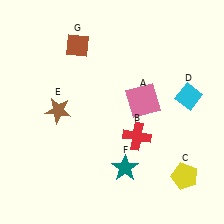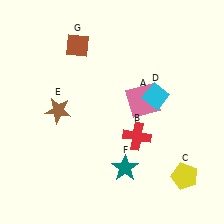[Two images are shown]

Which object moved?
The cyan diamond (D) moved left.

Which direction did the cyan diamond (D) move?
The cyan diamond (D) moved left.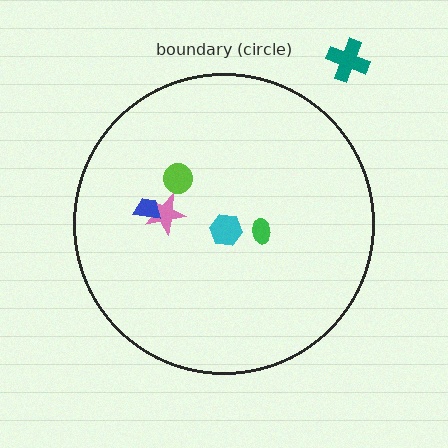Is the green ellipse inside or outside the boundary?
Inside.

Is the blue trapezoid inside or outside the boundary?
Inside.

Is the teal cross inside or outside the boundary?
Outside.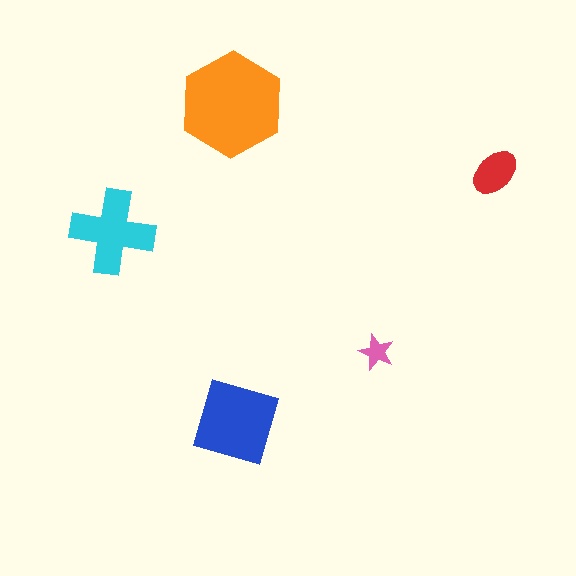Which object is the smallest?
The pink star.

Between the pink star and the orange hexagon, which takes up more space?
The orange hexagon.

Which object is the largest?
The orange hexagon.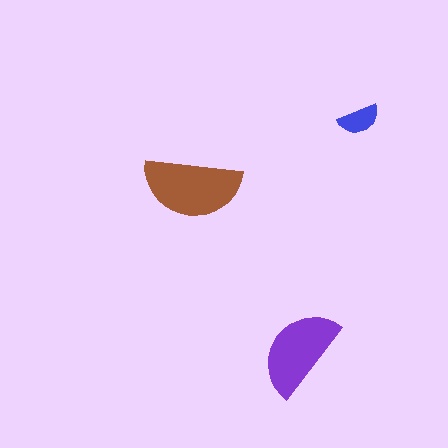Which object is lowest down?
The purple semicircle is bottommost.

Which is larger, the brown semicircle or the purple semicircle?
The brown one.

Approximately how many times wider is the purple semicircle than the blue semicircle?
About 2 times wider.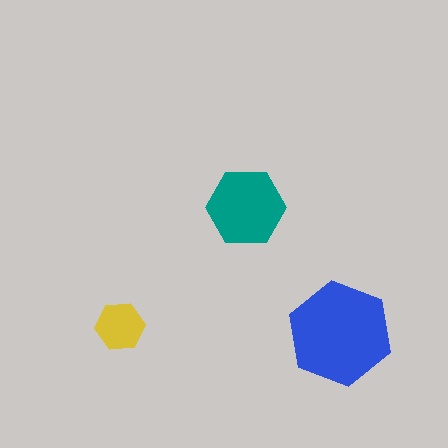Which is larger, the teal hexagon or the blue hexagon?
The blue one.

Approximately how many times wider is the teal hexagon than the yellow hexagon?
About 1.5 times wider.